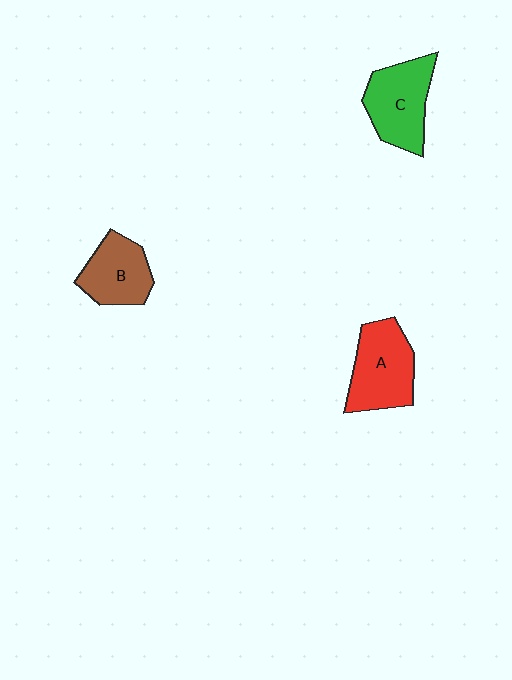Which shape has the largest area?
Shape A (red).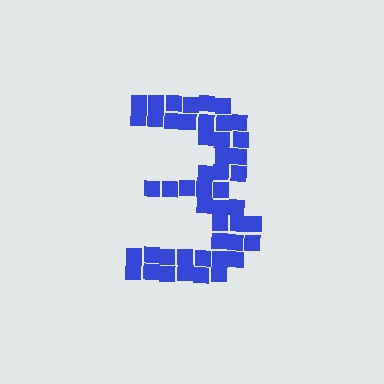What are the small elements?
The small elements are squares.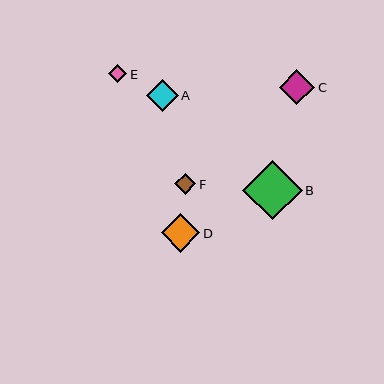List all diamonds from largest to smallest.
From largest to smallest: B, D, C, A, F, E.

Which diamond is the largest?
Diamond B is the largest with a size of approximately 60 pixels.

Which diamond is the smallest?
Diamond E is the smallest with a size of approximately 18 pixels.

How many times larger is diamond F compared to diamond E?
Diamond F is approximately 1.2 times the size of diamond E.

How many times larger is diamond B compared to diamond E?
Diamond B is approximately 3.2 times the size of diamond E.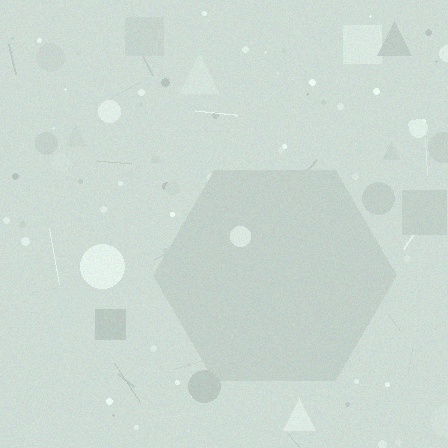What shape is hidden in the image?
A hexagon is hidden in the image.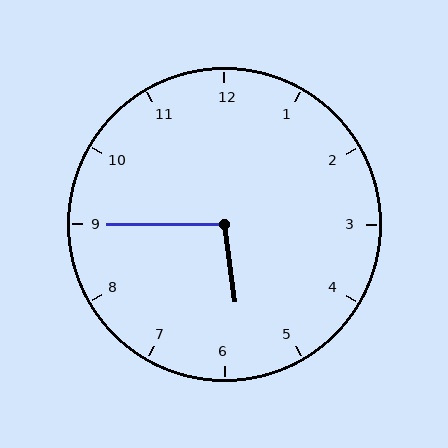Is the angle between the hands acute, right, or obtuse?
It is obtuse.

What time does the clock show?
5:45.